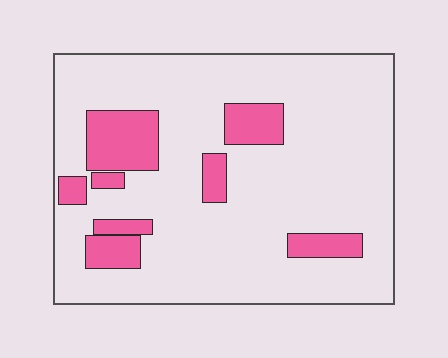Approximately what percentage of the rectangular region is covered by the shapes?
Approximately 15%.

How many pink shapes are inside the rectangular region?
8.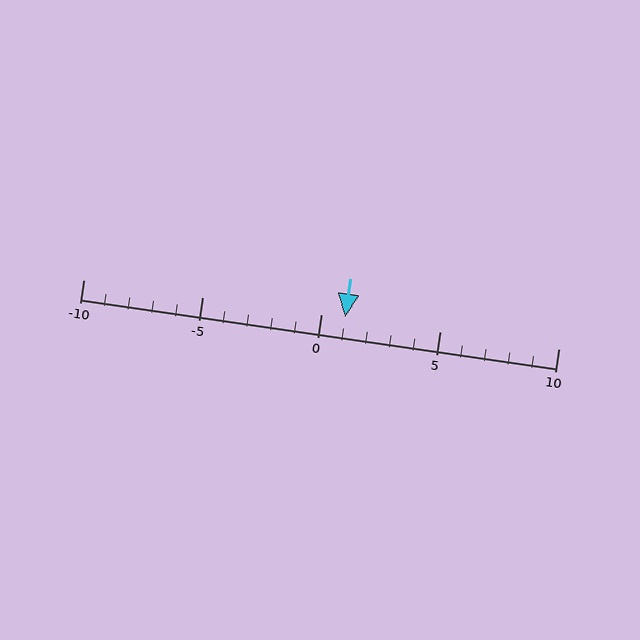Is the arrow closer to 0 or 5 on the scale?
The arrow is closer to 0.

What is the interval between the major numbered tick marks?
The major tick marks are spaced 5 units apart.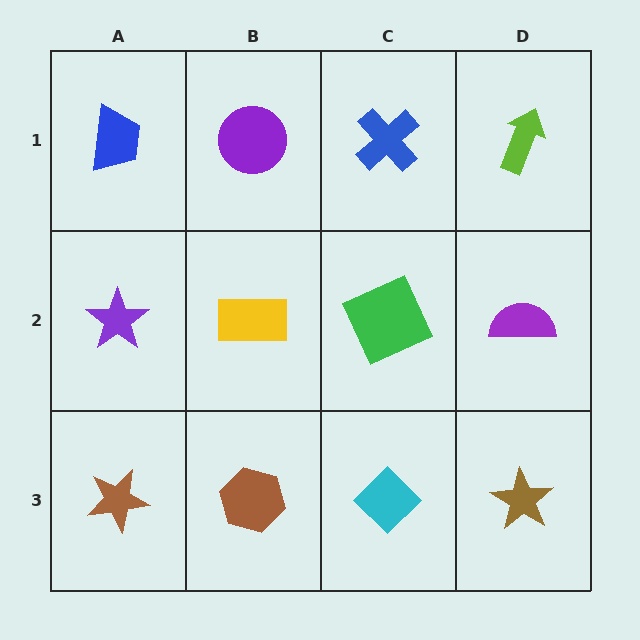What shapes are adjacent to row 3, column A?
A purple star (row 2, column A), a brown hexagon (row 3, column B).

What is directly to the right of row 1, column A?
A purple circle.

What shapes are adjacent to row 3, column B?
A yellow rectangle (row 2, column B), a brown star (row 3, column A), a cyan diamond (row 3, column C).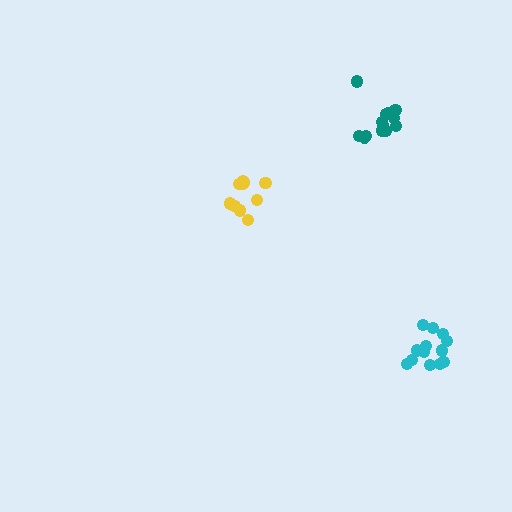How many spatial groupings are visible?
There are 3 spatial groupings.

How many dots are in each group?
Group 1: 13 dots, Group 2: 10 dots, Group 3: 14 dots (37 total).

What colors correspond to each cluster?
The clusters are colored: cyan, yellow, teal.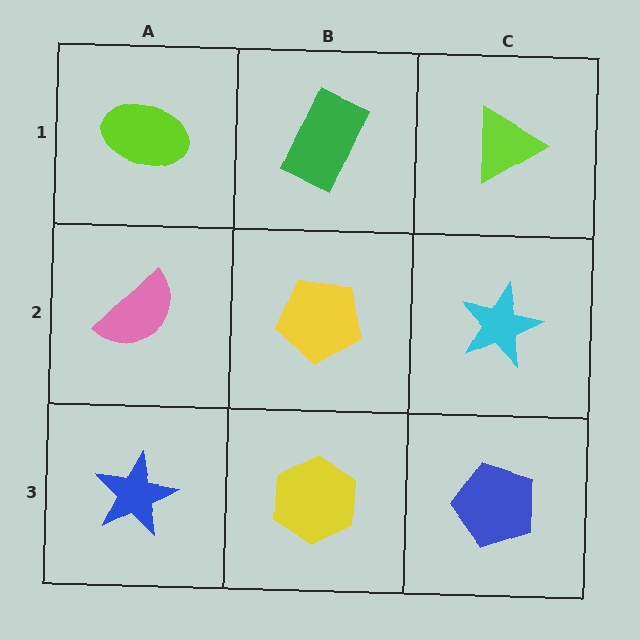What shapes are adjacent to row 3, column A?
A pink semicircle (row 2, column A), a yellow hexagon (row 3, column B).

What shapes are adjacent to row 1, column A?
A pink semicircle (row 2, column A), a green rectangle (row 1, column B).